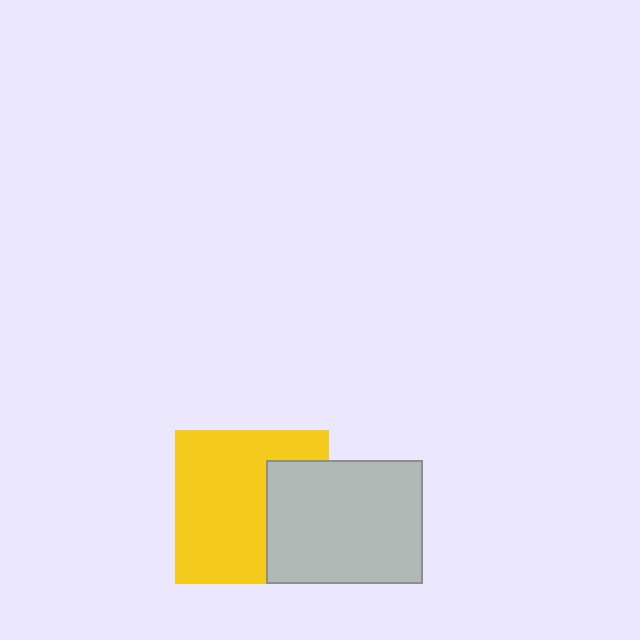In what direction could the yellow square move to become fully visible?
The yellow square could move left. That would shift it out from behind the light gray rectangle entirely.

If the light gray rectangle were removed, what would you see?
You would see the complete yellow square.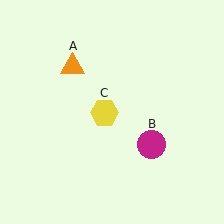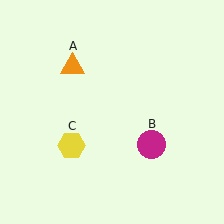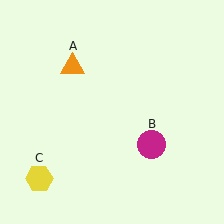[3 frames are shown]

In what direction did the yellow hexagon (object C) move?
The yellow hexagon (object C) moved down and to the left.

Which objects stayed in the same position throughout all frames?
Orange triangle (object A) and magenta circle (object B) remained stationary.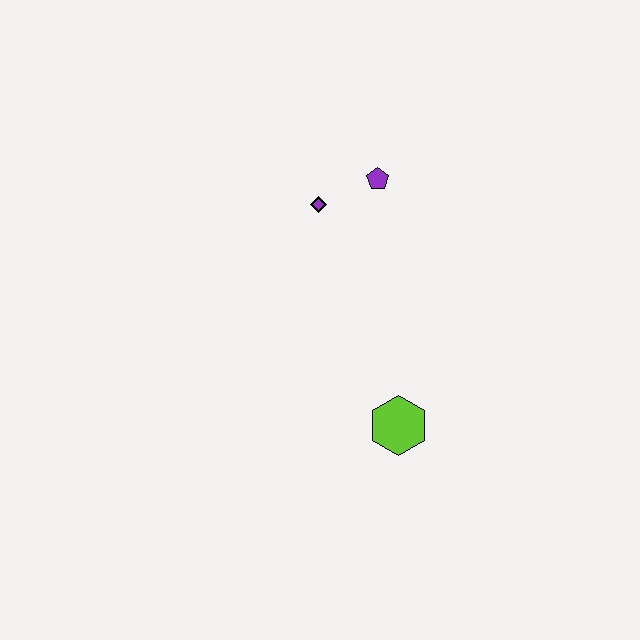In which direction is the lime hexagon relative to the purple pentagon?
The lime hexagon is below the purple pentagon.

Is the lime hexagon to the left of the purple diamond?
No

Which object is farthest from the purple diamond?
The lime hexagon is farthest from the purple diamond.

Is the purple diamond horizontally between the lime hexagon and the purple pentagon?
No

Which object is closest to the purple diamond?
The purple pentagon is closest to the purple diamond.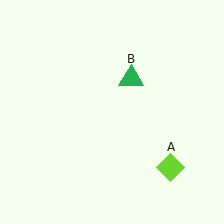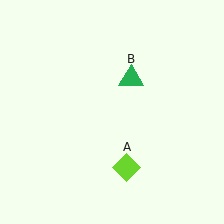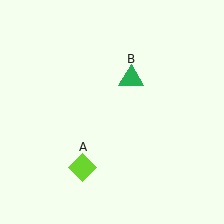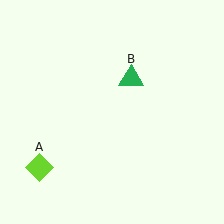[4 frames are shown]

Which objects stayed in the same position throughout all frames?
Green triangle (object B) remained stationary.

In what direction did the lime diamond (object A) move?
The lime diamond (object A) moved left.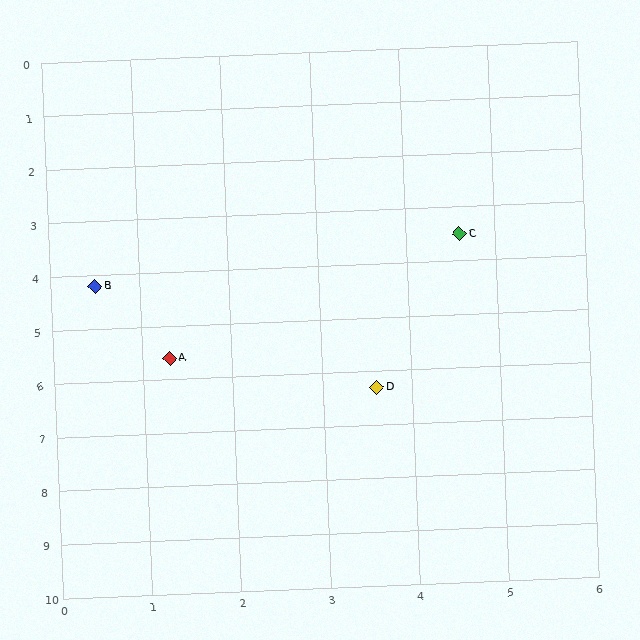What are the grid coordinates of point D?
Point D is at approximately (3.6, 6.3).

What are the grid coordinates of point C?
Point C is at approximately (4.6, 3.5).